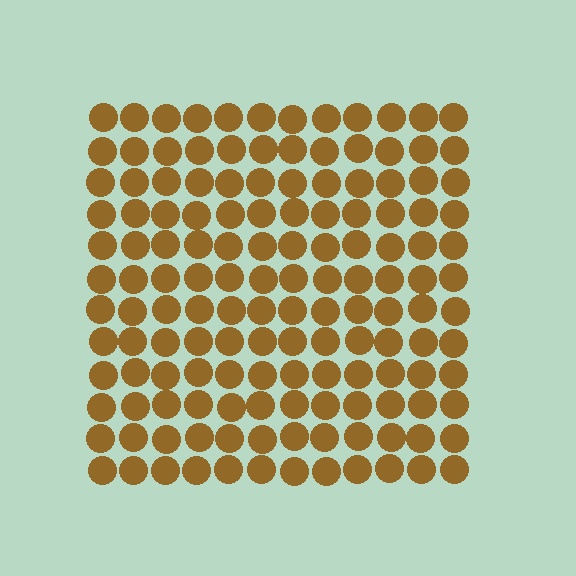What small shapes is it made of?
It is made of small circles.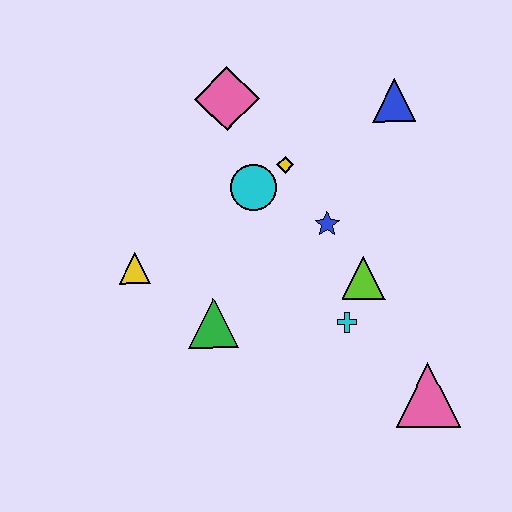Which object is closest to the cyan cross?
The lime triangle is closest to the cyan cross.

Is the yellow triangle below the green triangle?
No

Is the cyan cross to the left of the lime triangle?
Yes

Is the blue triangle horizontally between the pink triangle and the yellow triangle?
Yes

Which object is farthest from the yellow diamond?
The pink triangle is farthest from the yellow diamond.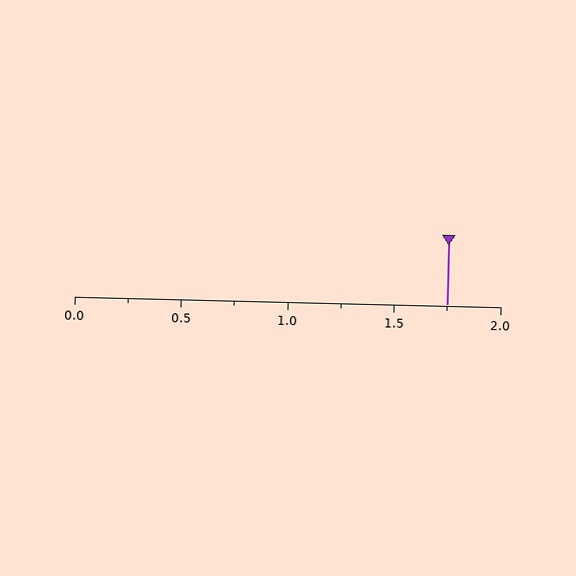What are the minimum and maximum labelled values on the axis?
The axis runs from 0.0 to 2.0.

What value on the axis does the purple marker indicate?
The marker indicates approximately 1.75.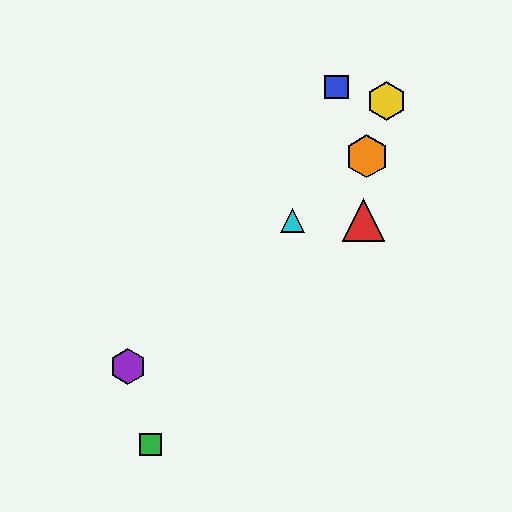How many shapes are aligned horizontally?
2 shapes (the red triangle, the cyan triangle) are aligned horizontally.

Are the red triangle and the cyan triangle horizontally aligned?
Yes, both are at y≈220.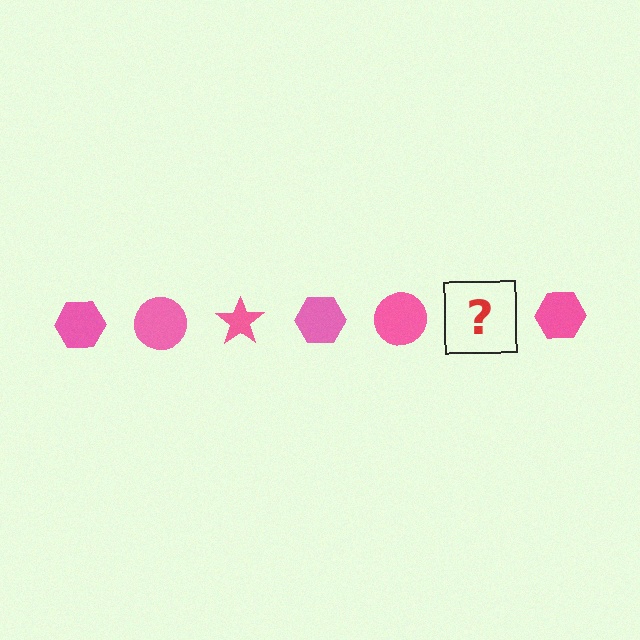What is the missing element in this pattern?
The missing element is a pink star.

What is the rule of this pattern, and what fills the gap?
The rule is that the pattern cycles through hexagon, circle, star shapes in pink. The gap should be filled with a pink star.